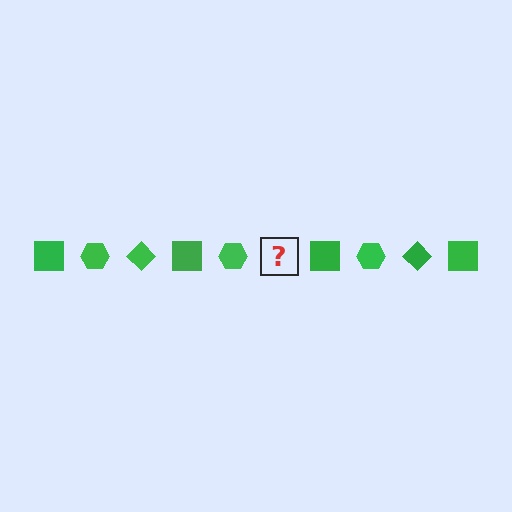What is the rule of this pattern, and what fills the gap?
The rule is that the pattern cycles through square, hexagon, diamond shapes in green. The gap should be filled with a green diamond.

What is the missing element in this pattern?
The missing element is a green diamond.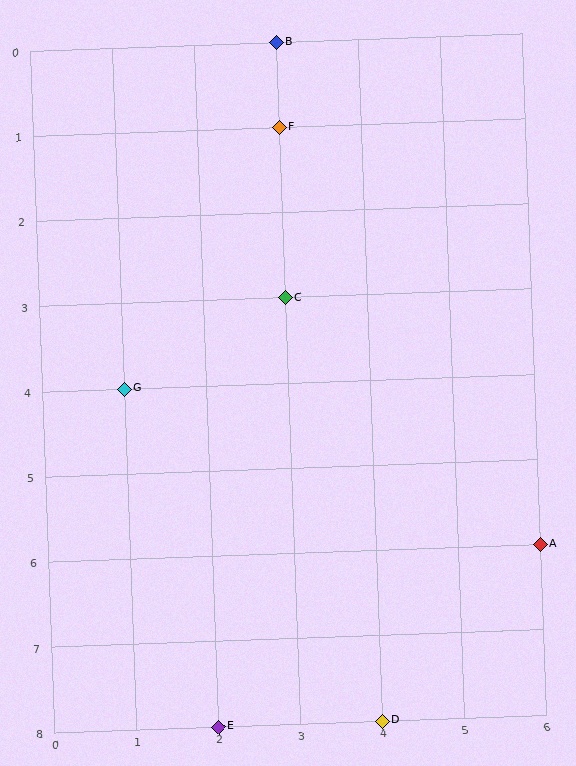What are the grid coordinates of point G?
Point G is at grid coordinates (1, 4).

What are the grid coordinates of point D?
Point D is at grid coordinates (4, 8).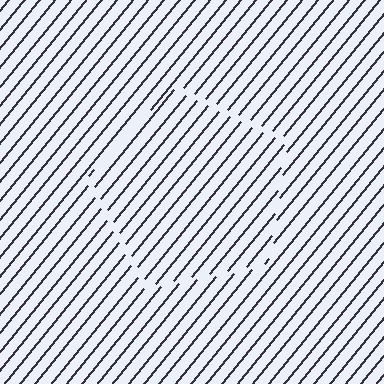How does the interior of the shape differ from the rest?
The interior of the shape contains the same grating, shifted by half a period — the contour is defined by the phase discontinuity where line-ends from the inner and outer gratings abut.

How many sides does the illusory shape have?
5 sides — the line-ends trace a pentagon.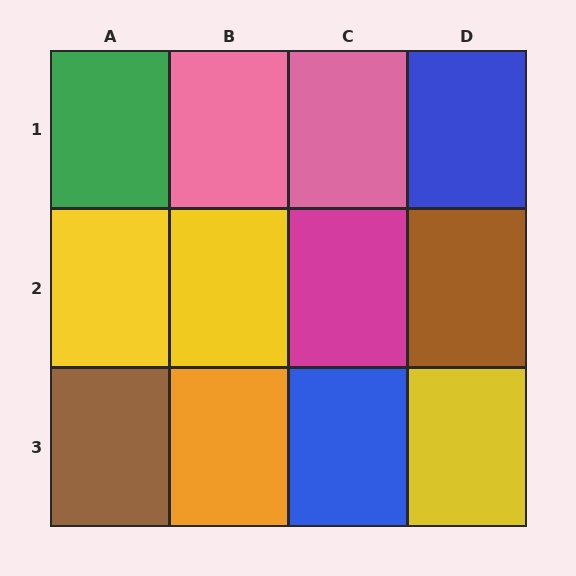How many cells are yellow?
3 cells are yellow.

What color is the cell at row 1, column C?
Pink.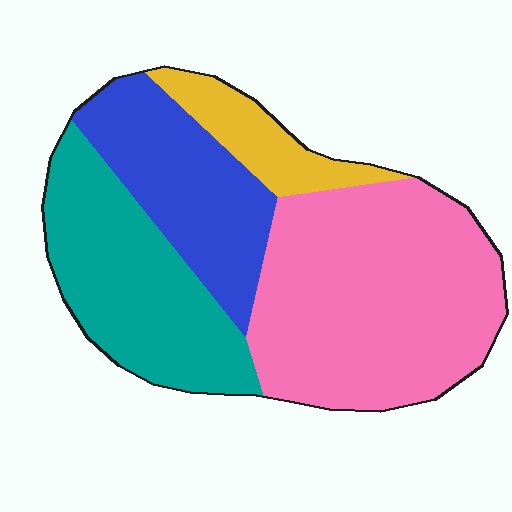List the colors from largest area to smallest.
From largest to smallest: pink, teal, blue, yellow.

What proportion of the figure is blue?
Blue takes up about one fifth (1/5) of the figure.